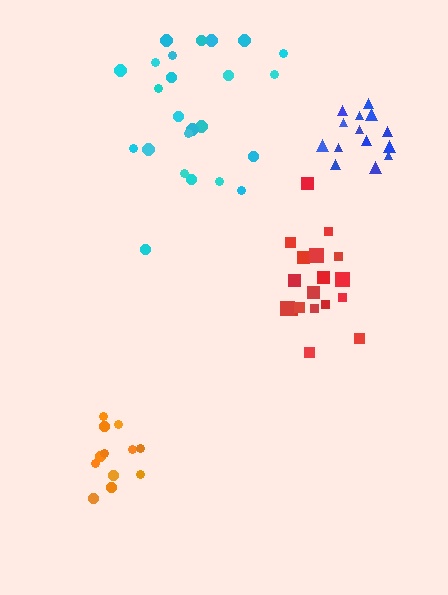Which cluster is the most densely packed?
Blue.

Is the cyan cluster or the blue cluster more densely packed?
Blue.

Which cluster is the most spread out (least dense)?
Cyan.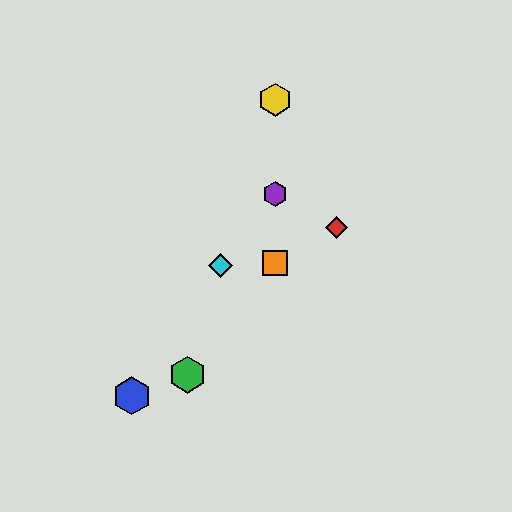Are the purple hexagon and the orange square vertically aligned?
Yes, both are at x≈275.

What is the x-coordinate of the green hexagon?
The green hexagon is at x≈187.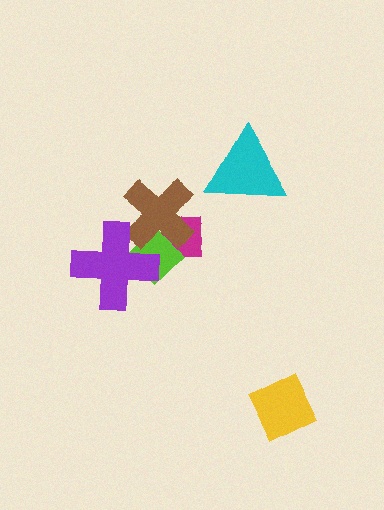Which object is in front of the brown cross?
The purple cross is in front of the brown cross.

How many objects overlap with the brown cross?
3 objects overlap with the brown cross.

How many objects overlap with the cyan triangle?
0 objects overlap with the cyan triangle.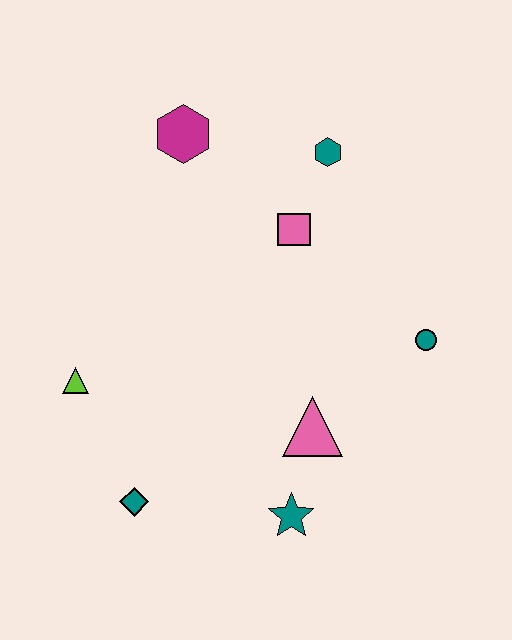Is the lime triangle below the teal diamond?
No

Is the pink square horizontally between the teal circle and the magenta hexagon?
Yes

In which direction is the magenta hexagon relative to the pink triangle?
The magenta hexagon is above the pink triangle.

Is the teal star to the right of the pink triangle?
No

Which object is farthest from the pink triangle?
The magenta hexagon is farthest from the pink triangle.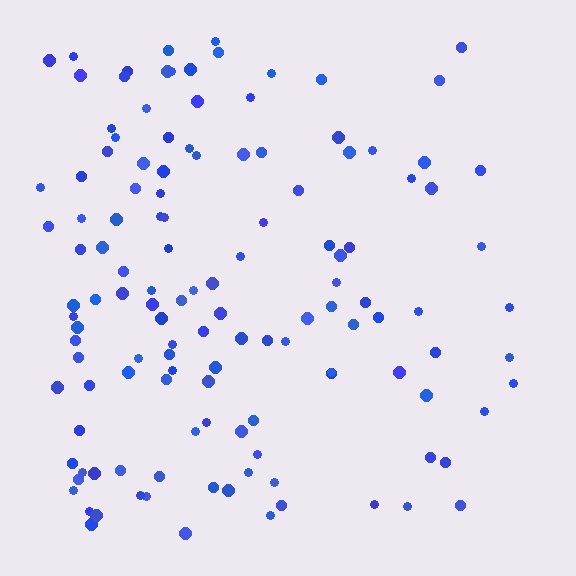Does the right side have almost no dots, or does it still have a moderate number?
Still a moderate number, just noticeably fewer than the left.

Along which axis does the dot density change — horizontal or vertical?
Horizontal.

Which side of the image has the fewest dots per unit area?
The right.